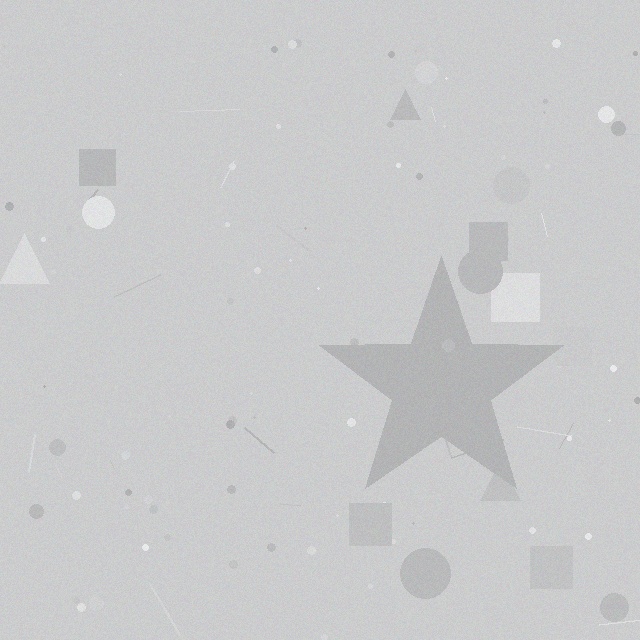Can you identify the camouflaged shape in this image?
The camouflaged shape is a star.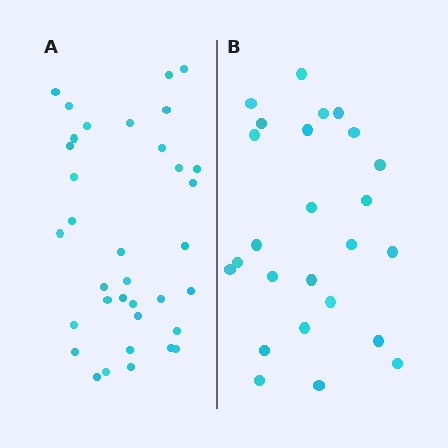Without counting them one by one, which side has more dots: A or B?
Region A (the left region) has more dots.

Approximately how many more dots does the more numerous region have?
Region A has roughly 10 or so more dots than region B.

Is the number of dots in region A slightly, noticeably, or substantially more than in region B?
Region A has noticeably more, but not dramatically so. The ratio is roughly 1.4 to 1.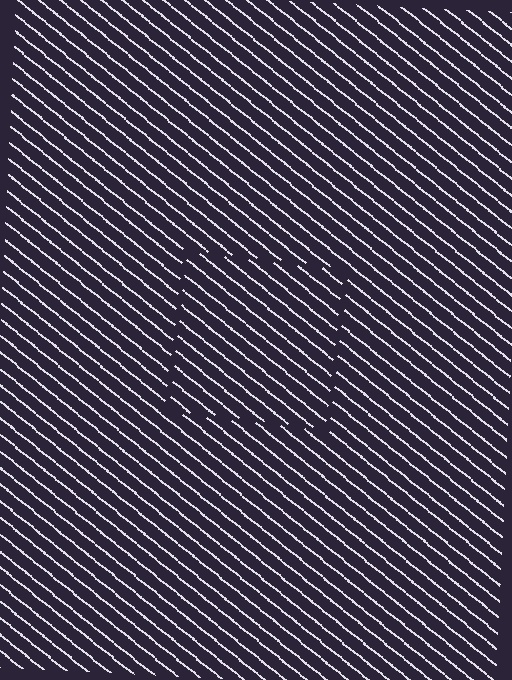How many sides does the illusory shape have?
4 sides — the line-ends trace a square.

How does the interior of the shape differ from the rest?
The interior of the shape contains the same grating, shifted by half a period — the contour is defined by the phase discontinuity where line-ends from the inner and outer gratings abut.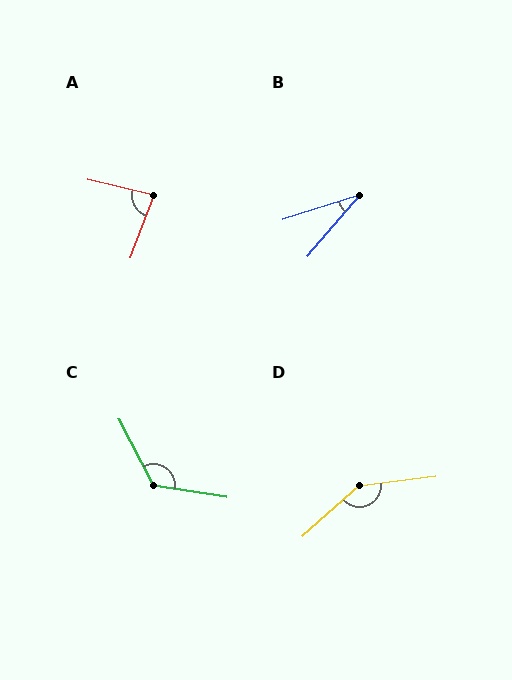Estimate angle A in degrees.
Approximately 82 degrees.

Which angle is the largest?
D, at approximately 145 degrees.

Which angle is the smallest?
B, at approximately 32 degrees.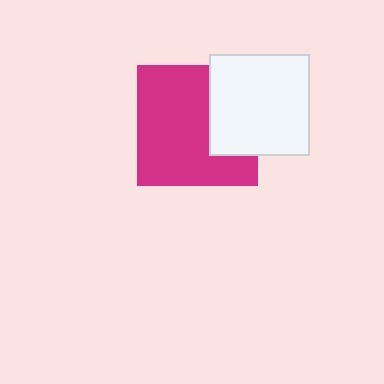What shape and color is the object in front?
The object in front is a white square.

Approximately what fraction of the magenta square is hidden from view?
Roughly 30% of the magenta square is hidden behind the white square.